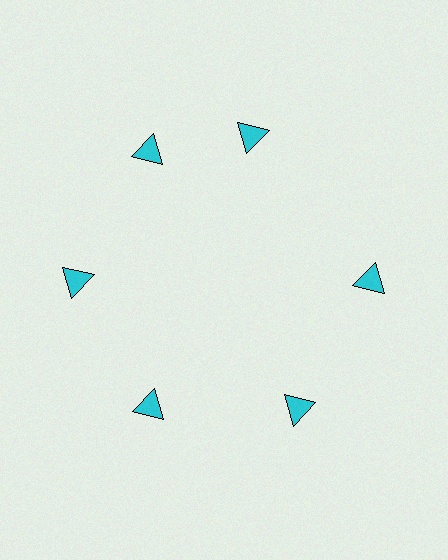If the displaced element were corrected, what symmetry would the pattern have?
It would have 6-fold rotational symmetry — the pattern would map onto itself every 60 degrees.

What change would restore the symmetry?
The symmetry would be restored by rotating it back into even spacing with its neighbors so that all 6 triangles sit at equal angles and equal distance from the center.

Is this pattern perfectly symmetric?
No. The 6 cyan triangles are arranged in a ring, but one element near the 1 o'clock position is rotated out of alignment along the ring, breaking the 6-fold rotational symmetry.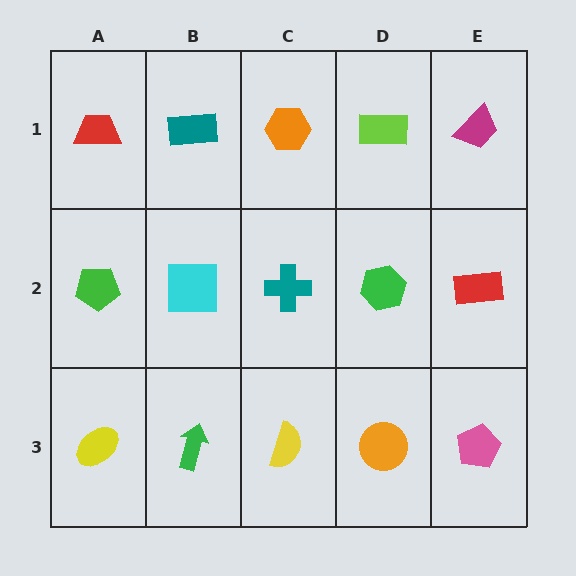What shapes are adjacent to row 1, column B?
A cyan square (row 2, column B), a red trapezoid (row 1, column A), an orange hexagon (row 1, column C).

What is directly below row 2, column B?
A green arrow.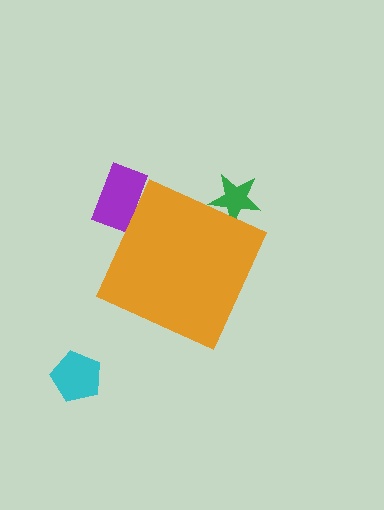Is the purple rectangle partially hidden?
Yes, the purple rectangle is partially hidden behind the orange diamond.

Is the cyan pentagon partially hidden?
No, the cyan pentagon is fully visible.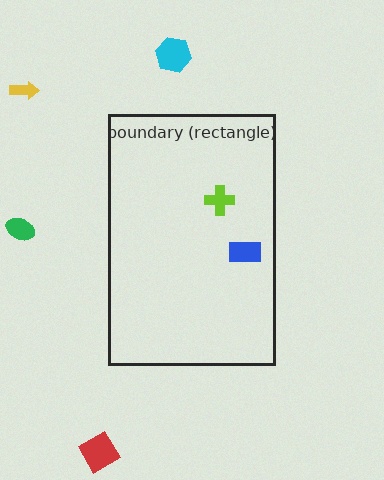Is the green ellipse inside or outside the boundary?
Outside.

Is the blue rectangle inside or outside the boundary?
Inside.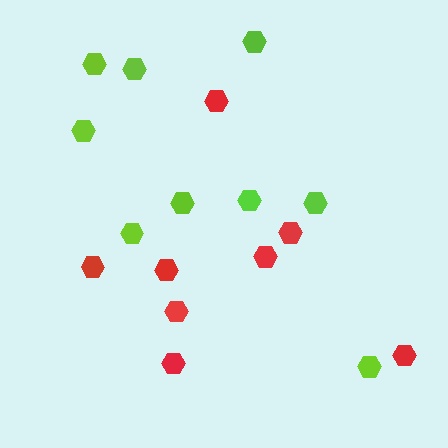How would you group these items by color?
There are 2 groups: one group of red hexagons (8) and one group of lime hexagons (9).